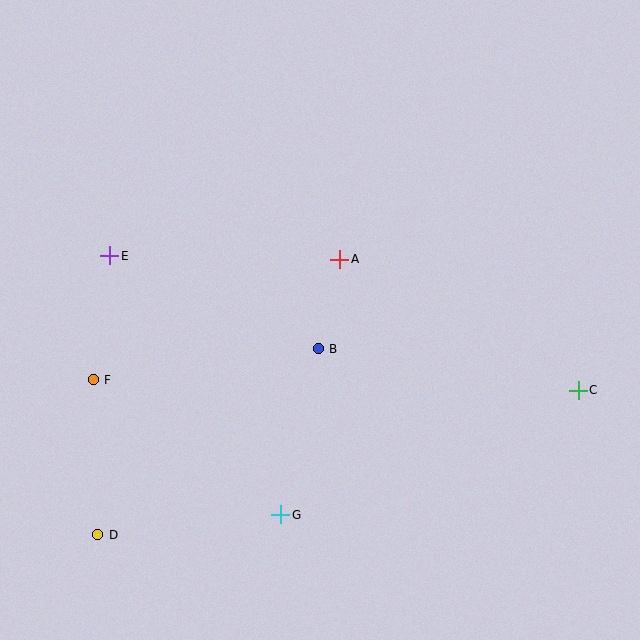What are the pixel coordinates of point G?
Point G is at (281, 515).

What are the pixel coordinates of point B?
Point B is at (318, 349).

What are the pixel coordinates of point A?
Point A is at (340, 259).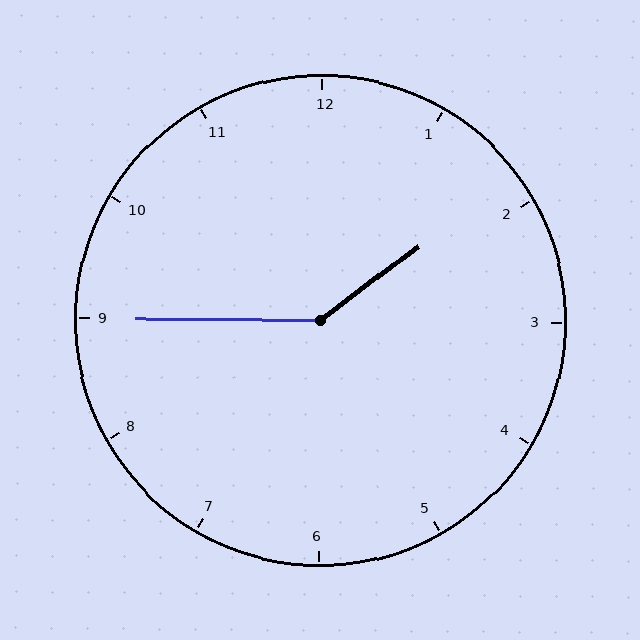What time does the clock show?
1:45.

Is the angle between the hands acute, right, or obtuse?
It is obtuse.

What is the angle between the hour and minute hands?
Approximately 142 degrees.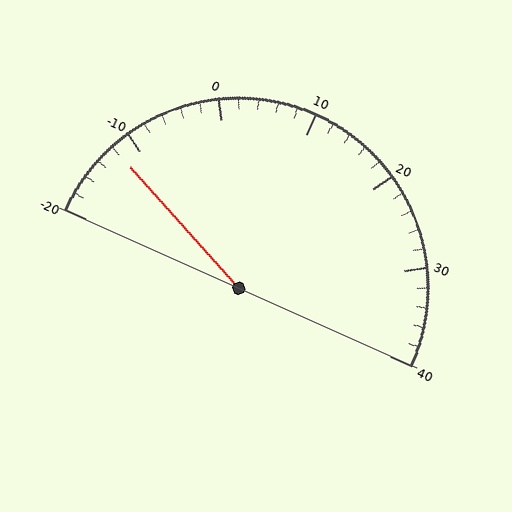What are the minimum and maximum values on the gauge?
The gauge ranges from -20 to 40.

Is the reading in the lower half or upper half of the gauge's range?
The reading is in the lower half of the range (-20 to 40).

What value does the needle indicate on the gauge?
The needle indicates approximately -12.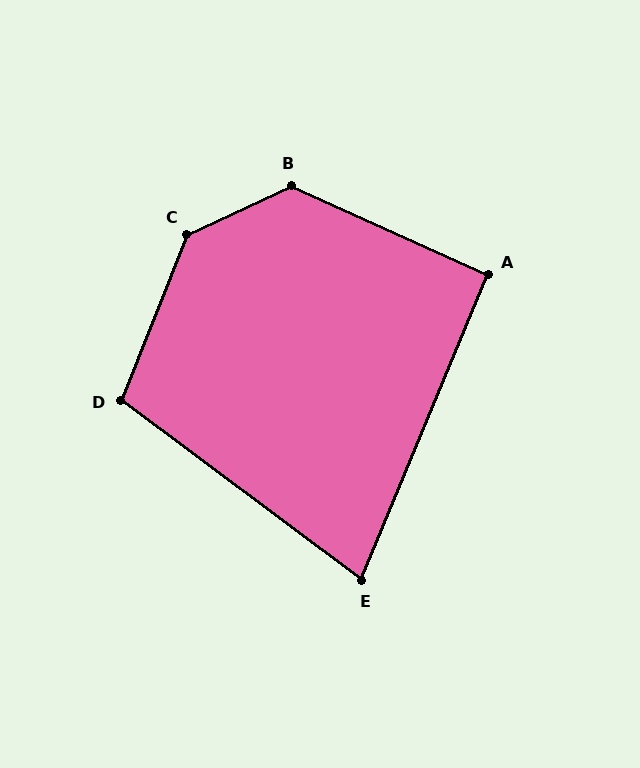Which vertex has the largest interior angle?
C, at approximately 137 degrees.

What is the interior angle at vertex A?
Approximately 92 degrees (approximately right).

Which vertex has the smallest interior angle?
E, at approximately 76 degrees.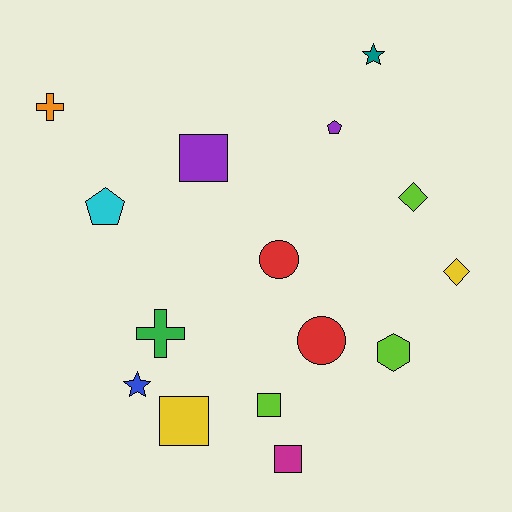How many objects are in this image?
There are 15 objects.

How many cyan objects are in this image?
There is 1 cyan object.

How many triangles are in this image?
There are no triangles.